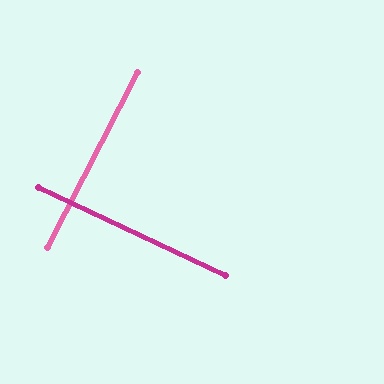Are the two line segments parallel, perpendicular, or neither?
Perpendicular — they meet at approximately 88°.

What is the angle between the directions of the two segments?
Approximately 88 degrees.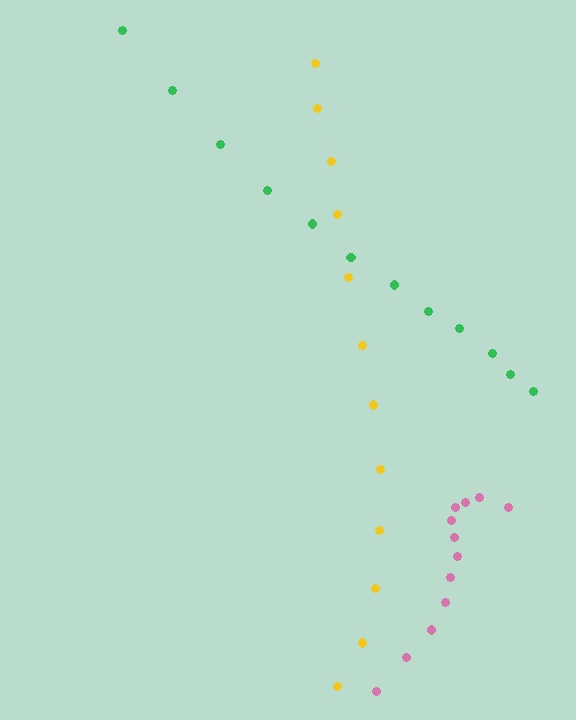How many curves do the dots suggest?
There are 3 distinct paths.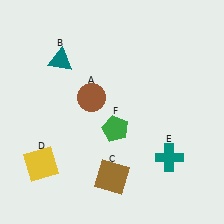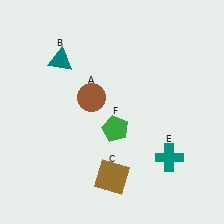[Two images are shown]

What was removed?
The yellow square (D) was removed in Image 2.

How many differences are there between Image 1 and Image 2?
There is 1 difference between the two images.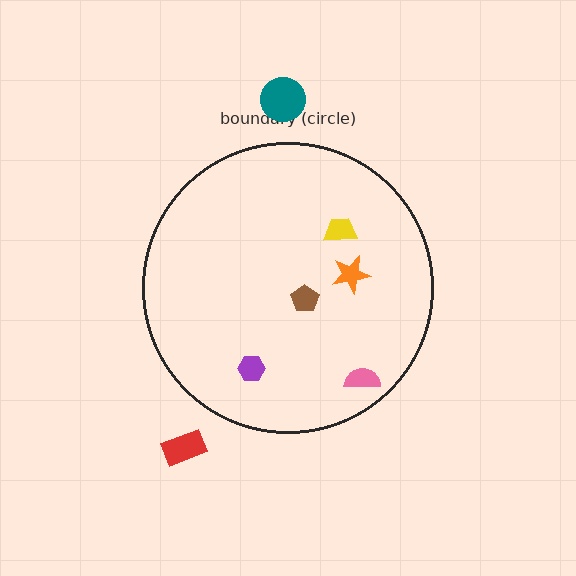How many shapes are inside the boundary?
5 inside, 2 outside.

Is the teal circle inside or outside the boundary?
Outside.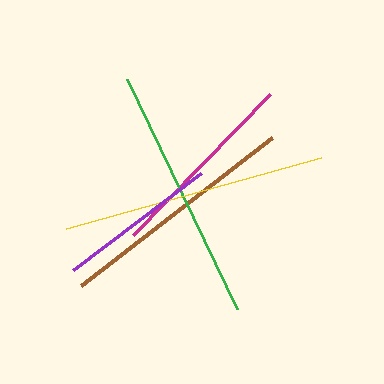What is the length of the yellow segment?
The yellow segment is approximately 265 pixels long.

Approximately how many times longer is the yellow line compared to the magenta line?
The yellow line is approximately 1.3 times the length of the magenta line.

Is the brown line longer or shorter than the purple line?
The brown line is longer than the purple line.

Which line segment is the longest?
The yellow line is the longest at approximately 265 pixels.